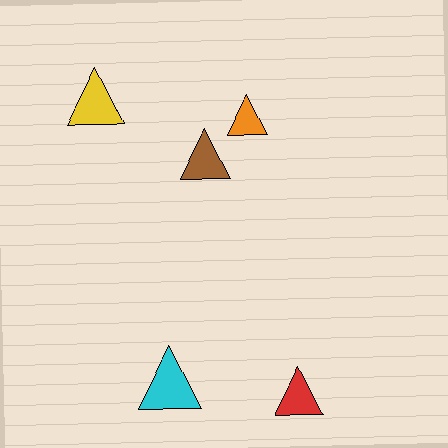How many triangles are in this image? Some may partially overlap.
There are 5 triangles.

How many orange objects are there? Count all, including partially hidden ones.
There is 1 orange object.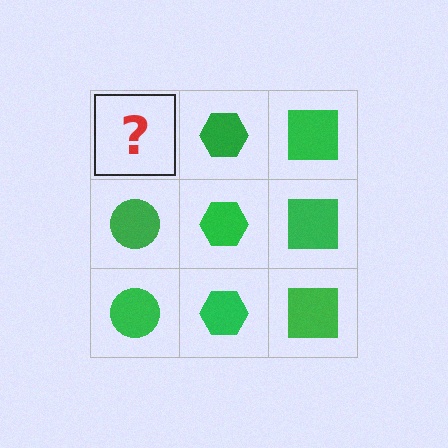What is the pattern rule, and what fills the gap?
The rule is that each column has a consistent shape. The gap should be filled with a green circle.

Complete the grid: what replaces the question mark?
The question mark should be replaced with a green circle.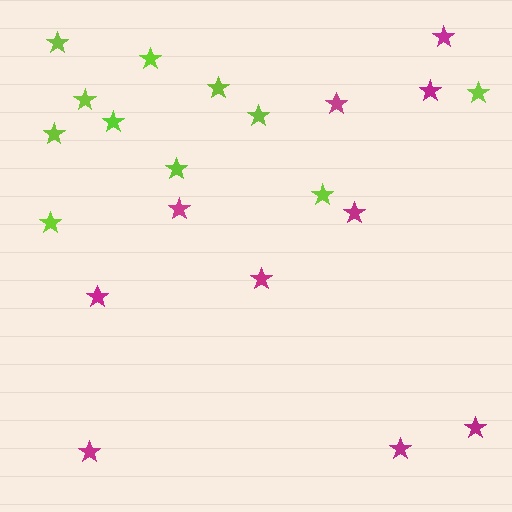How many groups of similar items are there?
There are 2 groups: one group of lime stars (11) and one group of magenta stars (10).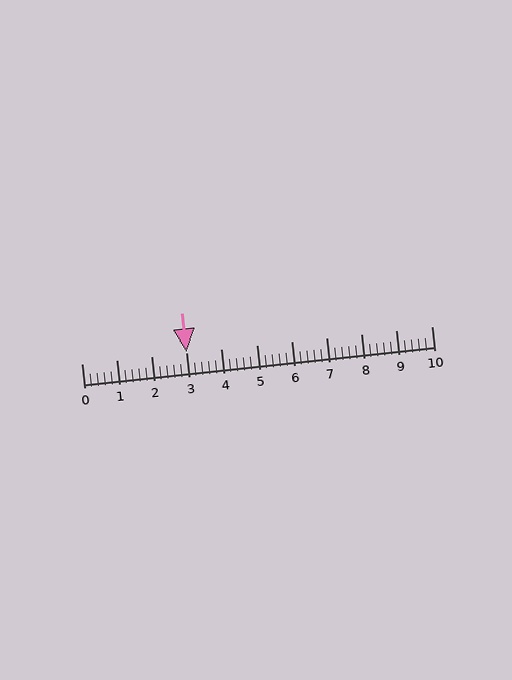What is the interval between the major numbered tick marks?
The major tick marks are spaced 1 units apart.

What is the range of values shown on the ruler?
The ruler shows values from 0 to 10.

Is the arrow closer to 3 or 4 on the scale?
The arrow is closer to 3.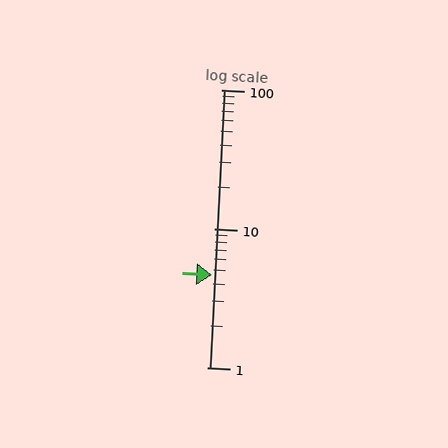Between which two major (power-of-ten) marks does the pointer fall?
The pointer is between 1 and 10.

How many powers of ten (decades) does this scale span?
The scale spans 2 decades, from 1 to 100.